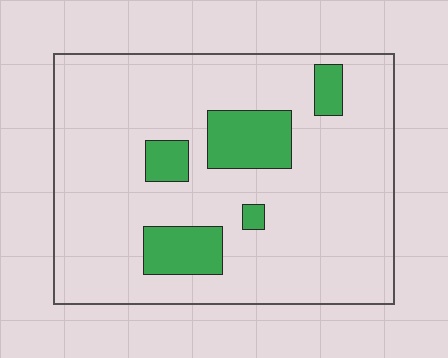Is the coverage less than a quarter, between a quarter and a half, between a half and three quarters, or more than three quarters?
Less than a quarter.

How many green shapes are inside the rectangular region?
5.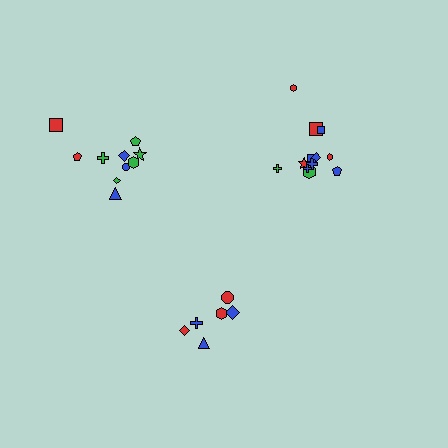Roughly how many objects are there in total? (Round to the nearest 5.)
Roughly 30 objects in total.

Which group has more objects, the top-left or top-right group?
The top-right group.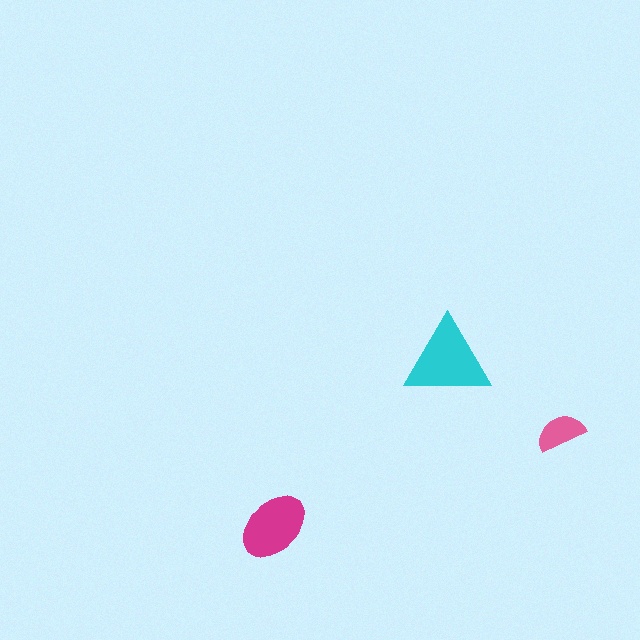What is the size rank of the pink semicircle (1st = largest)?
3rd.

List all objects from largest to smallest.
The cyan triangle, the magenta ellipse, the pink semicircle.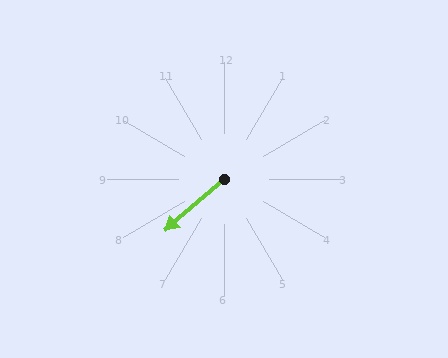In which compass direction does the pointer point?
Southwest.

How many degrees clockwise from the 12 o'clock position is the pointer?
Approximately 229 degrees.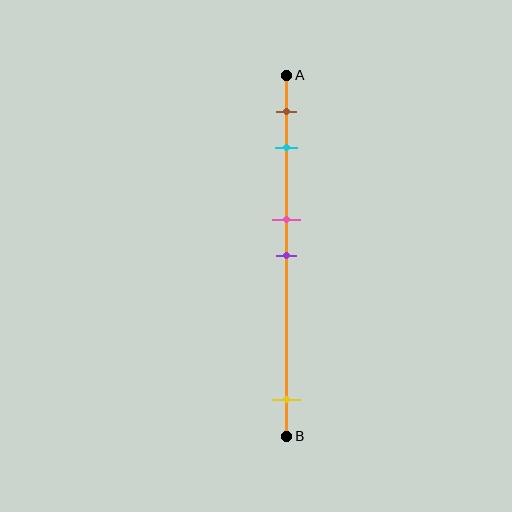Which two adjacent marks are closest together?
The pink and purple marks are the closest adjacent pair.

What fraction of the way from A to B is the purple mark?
The purple mark is approximately 50% (0.5) of the way from A to B.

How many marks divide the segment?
There are 5 marks dividing the segment.